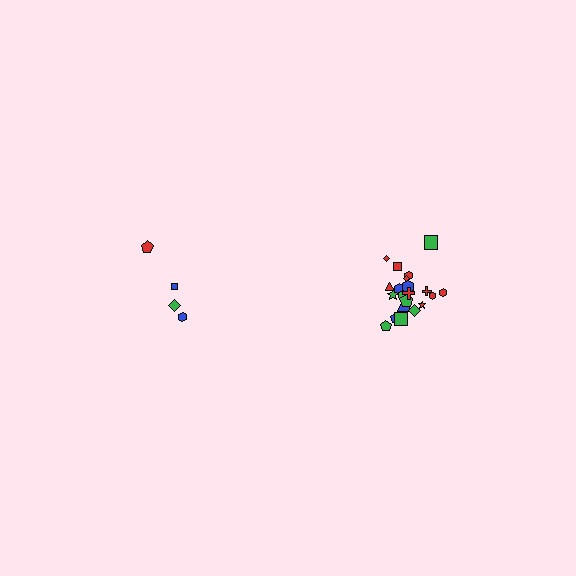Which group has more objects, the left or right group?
The right group.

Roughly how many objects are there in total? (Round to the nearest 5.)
Roughly 25 objects in total.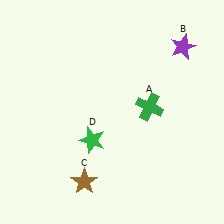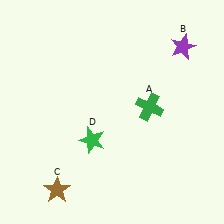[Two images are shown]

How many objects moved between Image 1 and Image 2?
1 object moved between the two images.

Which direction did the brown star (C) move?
The brown star (C) moved left.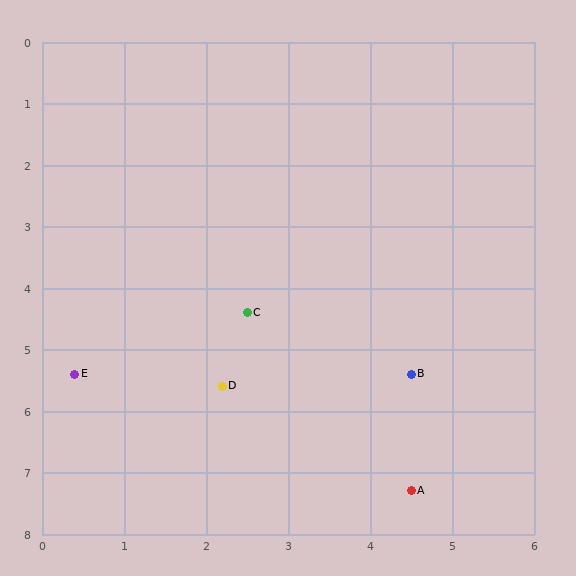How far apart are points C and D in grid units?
Points C and D are about 1.2 grid units apart.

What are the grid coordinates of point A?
Point A is at approximately (4.5, 7.3).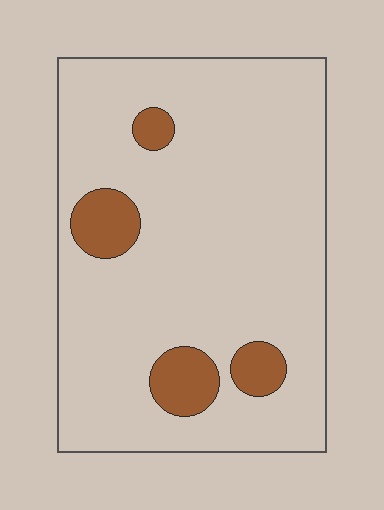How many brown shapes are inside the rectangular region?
4.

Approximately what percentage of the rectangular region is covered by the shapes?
Approximately 10%.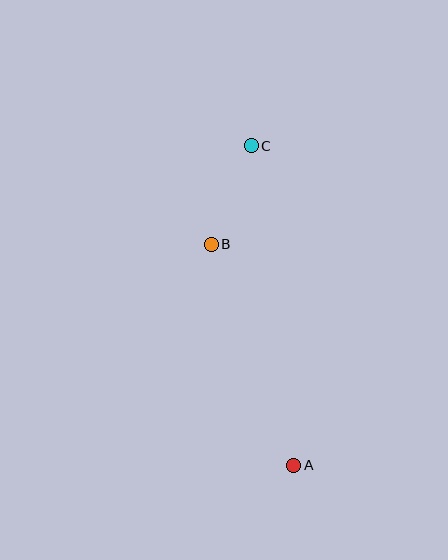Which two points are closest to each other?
Points B and C are closest to each other.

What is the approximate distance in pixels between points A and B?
The distance between A and B is approximately 236 pixels.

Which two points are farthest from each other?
Points A and C are farthest from each other.